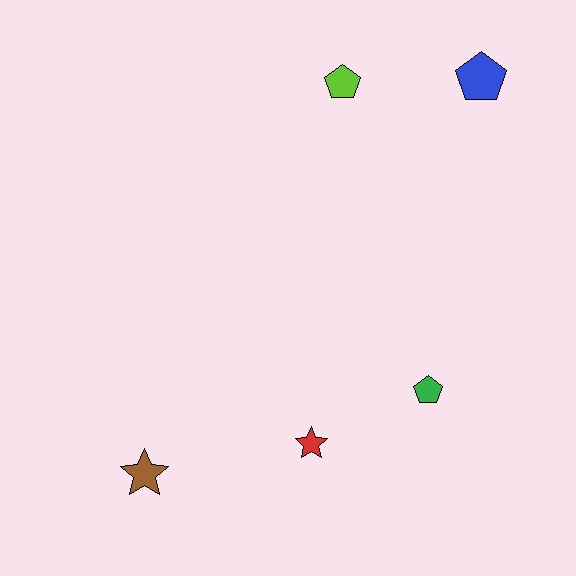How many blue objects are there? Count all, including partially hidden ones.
There is 1 blue object.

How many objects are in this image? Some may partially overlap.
There are 5 objects.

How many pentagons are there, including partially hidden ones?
There are 3 pentagons.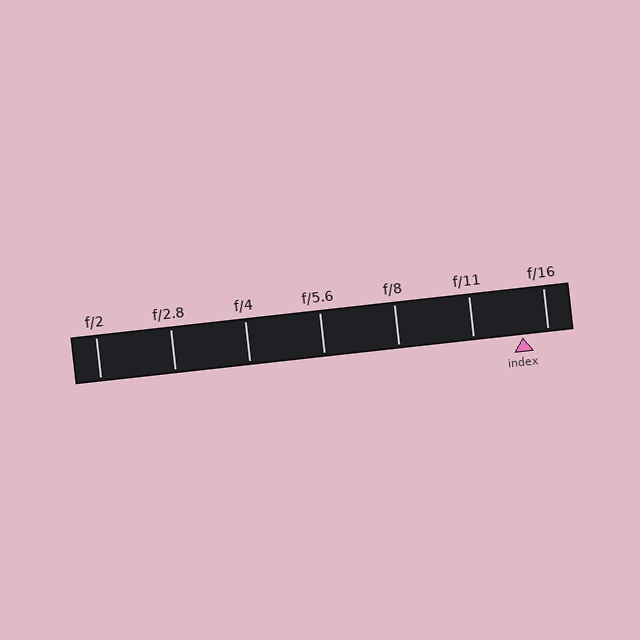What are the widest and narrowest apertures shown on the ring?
The widest aperture shown is f/2 and the narrowest is f/16.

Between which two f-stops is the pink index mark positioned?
The index mark is between f/11 and f/16.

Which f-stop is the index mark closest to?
The index mark is closest to f/16.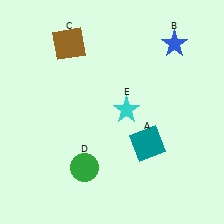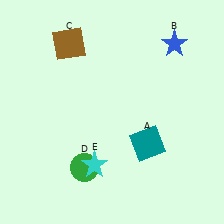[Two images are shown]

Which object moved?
The cyan star (E) moved down.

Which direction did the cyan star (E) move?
The cyan star (E) moved down.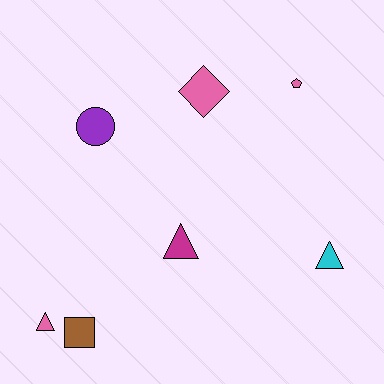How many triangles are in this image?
There are 3 triangles.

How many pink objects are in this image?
There are 3 pink objects.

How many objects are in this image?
There are 7 objects.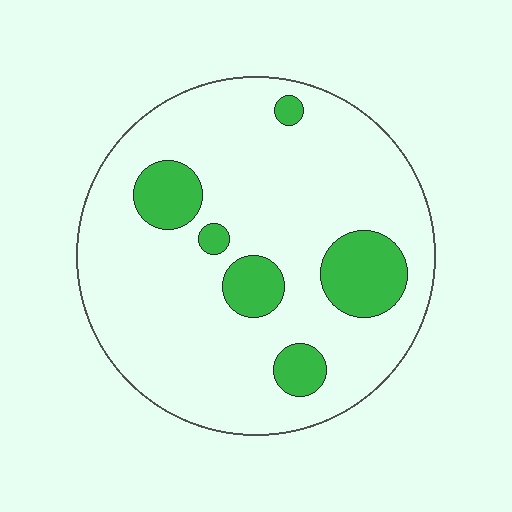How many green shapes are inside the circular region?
6.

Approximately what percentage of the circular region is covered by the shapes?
Approximately 15%.